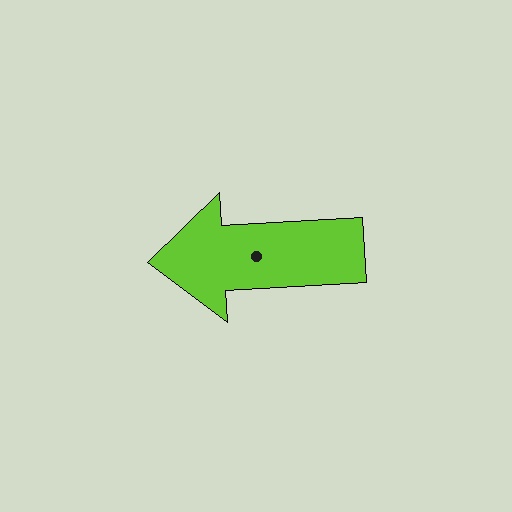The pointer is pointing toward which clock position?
Roughly 9 o'clock.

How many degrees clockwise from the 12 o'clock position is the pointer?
Approximately 267 degrees.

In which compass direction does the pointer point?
West.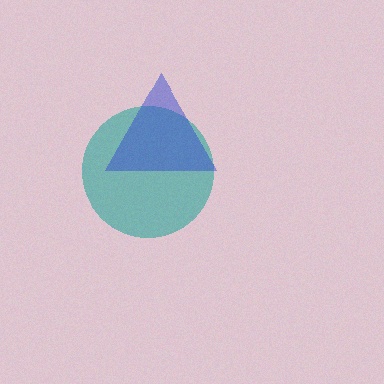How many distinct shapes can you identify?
There are 2 distinct shapes: a teal circle, a blue triangle.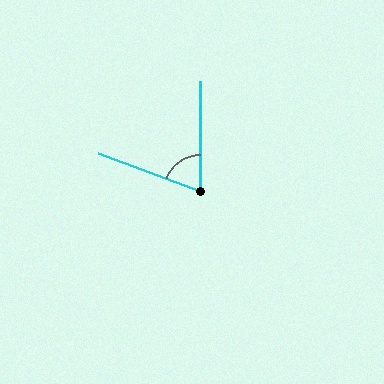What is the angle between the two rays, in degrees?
Approximately 69 degrees.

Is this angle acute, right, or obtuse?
It is acute.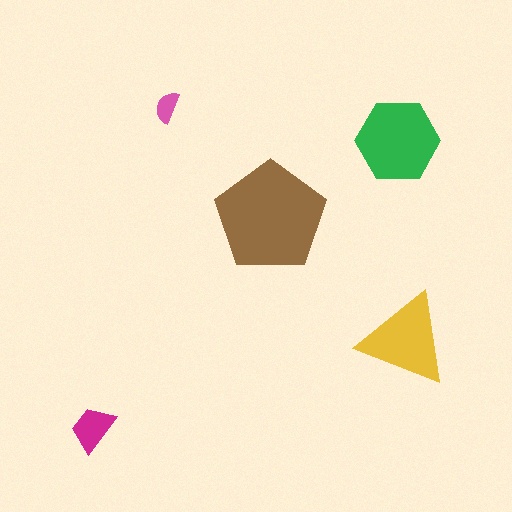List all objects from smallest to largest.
The pink semicircle, the magenta trapezoid, the yellow triangle, the green hexagon, the brown pentagon.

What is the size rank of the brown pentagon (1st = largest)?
1st.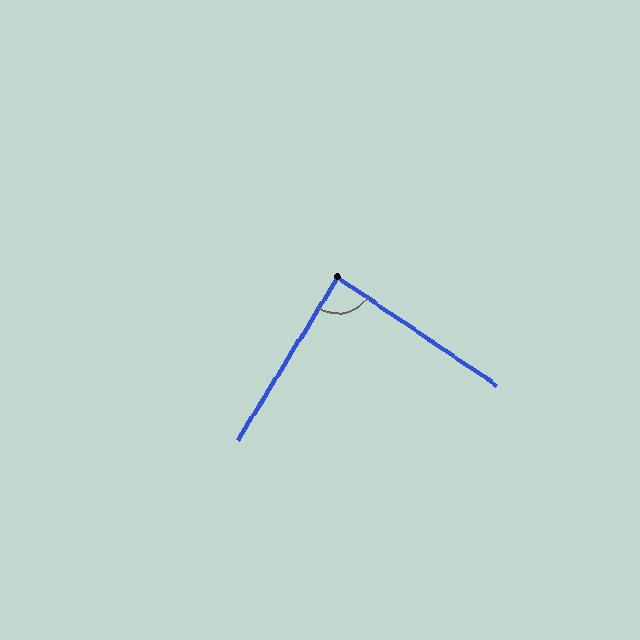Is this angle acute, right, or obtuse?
It is approximately a right angle.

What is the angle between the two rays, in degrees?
Approximately 88 degrees.